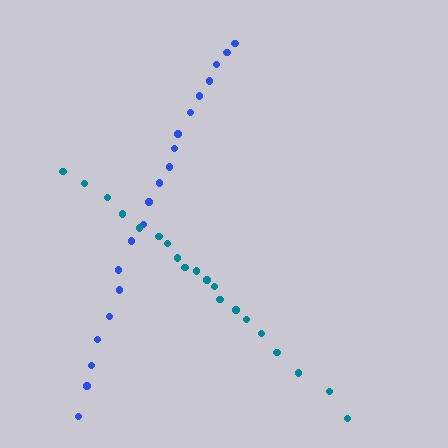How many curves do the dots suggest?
There are 2 distinct paths.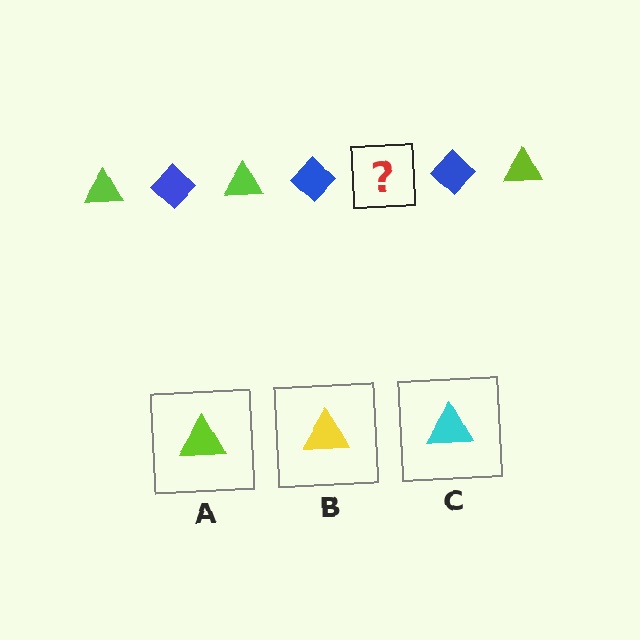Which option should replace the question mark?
Option A.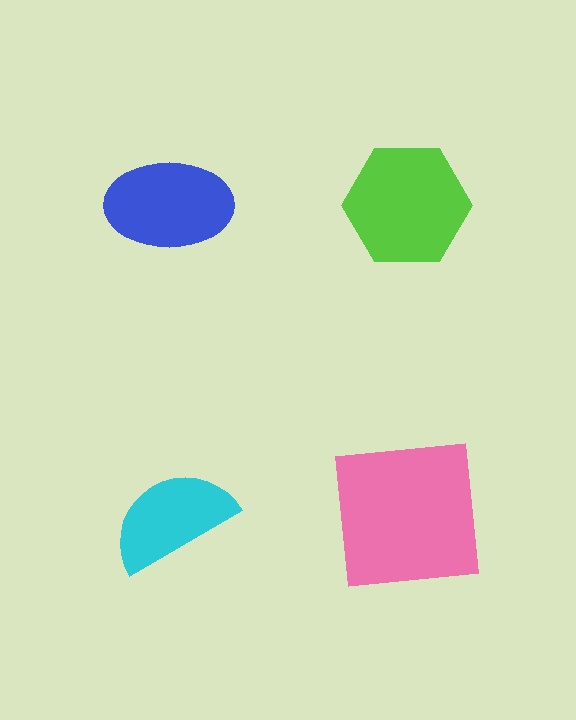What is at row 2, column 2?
A pink square.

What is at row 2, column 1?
A cyan semicircle.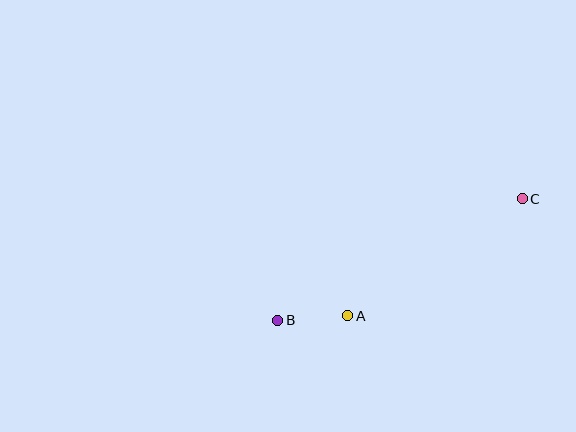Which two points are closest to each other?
Points A and B are closest to each other.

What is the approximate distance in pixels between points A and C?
The distance between A and C is approximately 210 pixels.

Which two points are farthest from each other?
Points B and C are farthest from each other.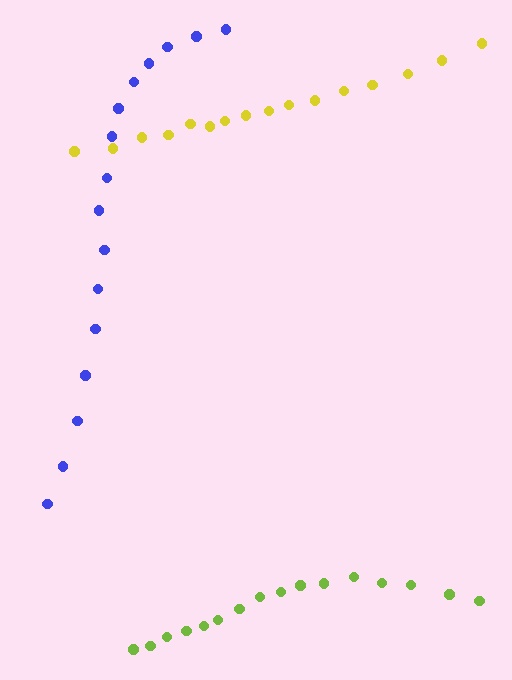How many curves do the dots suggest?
There are 3 distinct paths.